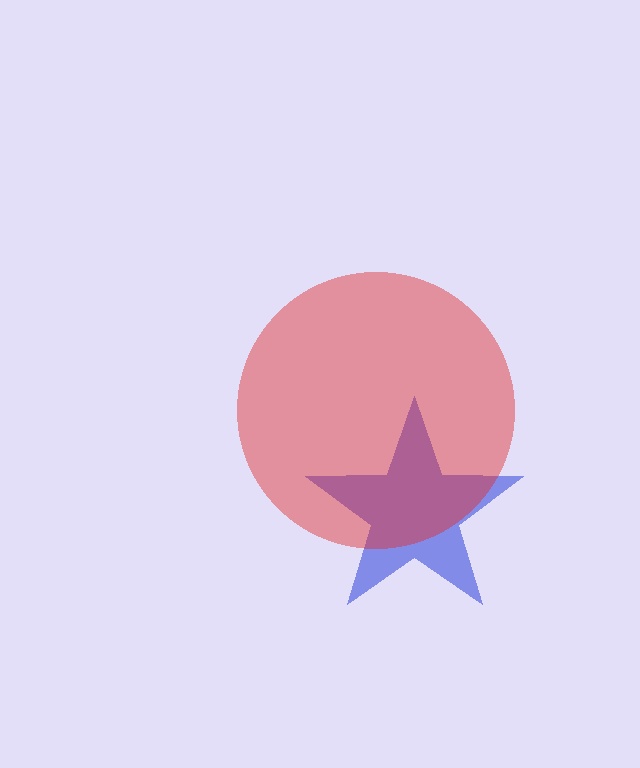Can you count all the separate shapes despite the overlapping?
Yes, there are 2 separate shapes.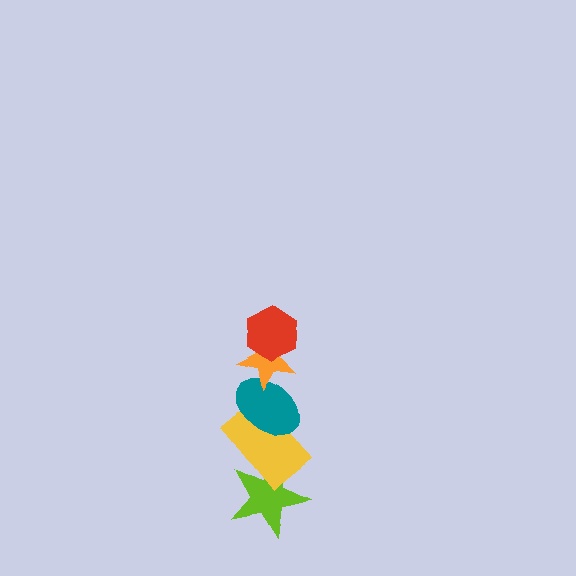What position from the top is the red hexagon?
The red hexagon is 1st from the top.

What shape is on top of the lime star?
The yellow rectangle is on top of the lime star.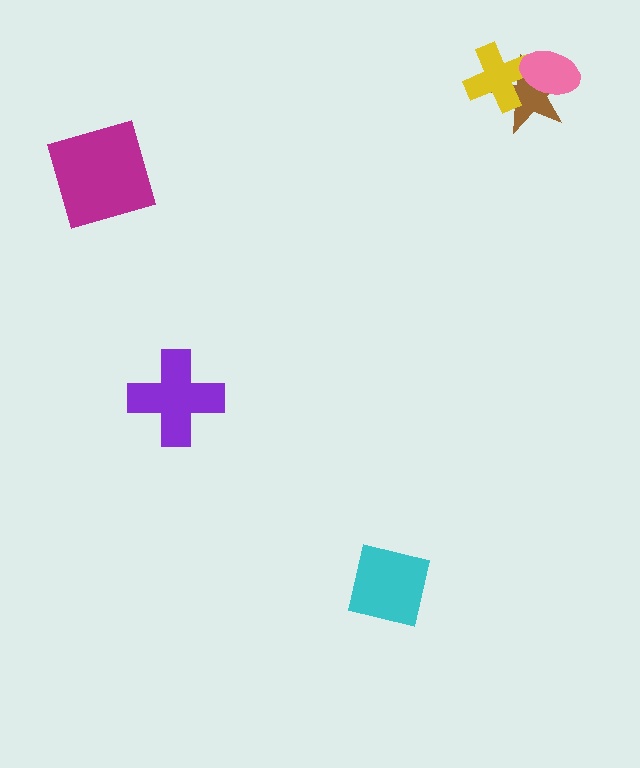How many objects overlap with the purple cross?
0 objects overlap with the purple cross.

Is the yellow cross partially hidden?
Yes, it is partially covered by another shape.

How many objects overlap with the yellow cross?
2 objects overlap with the yellow cross.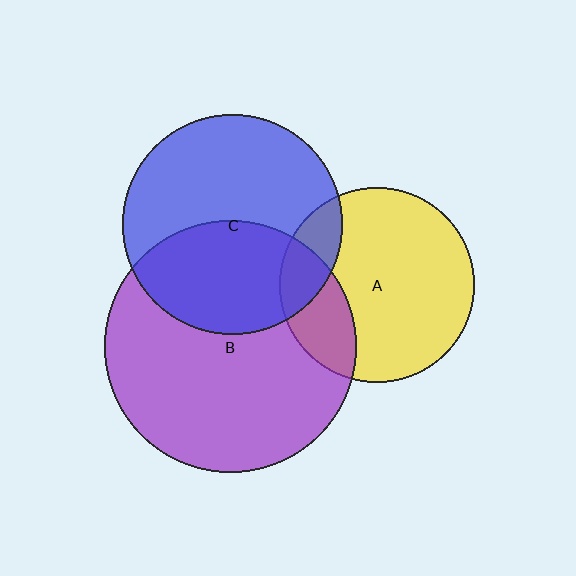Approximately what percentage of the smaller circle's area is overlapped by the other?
Approximately 15%.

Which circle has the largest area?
Circle B (purple).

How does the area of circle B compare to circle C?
Approximately 1.3 times.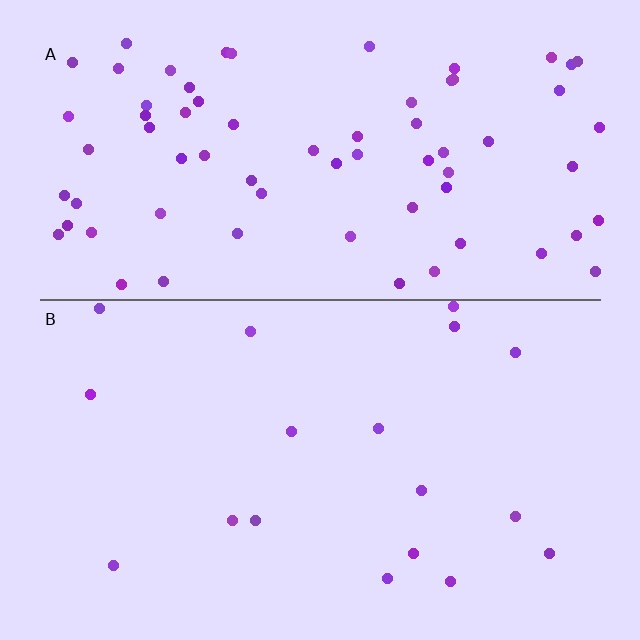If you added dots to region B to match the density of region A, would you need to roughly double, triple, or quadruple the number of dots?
Approximately quadruple.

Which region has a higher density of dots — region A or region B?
A (the top).